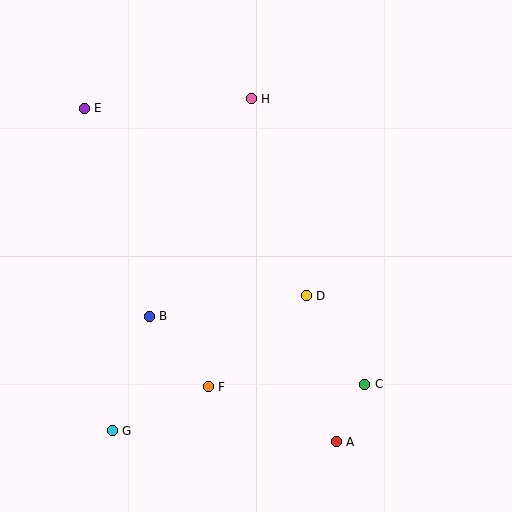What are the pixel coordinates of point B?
Point B is at (149, 316).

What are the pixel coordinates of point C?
Point C is at (365, 384).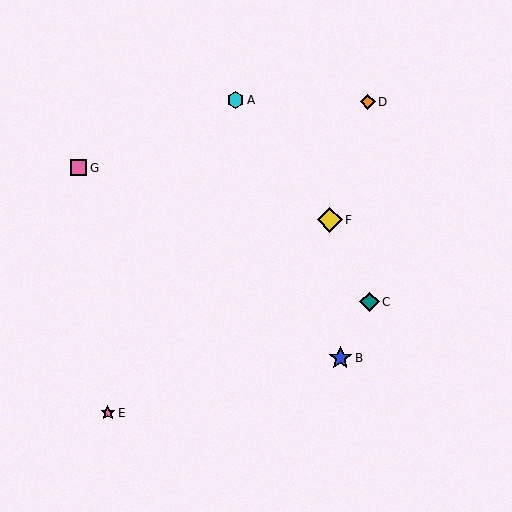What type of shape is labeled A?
Shape A is a cyan hexagon.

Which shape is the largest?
The yellow diamond (labeled F) is the largest.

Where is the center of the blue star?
The center of the blue star is at (340, 358).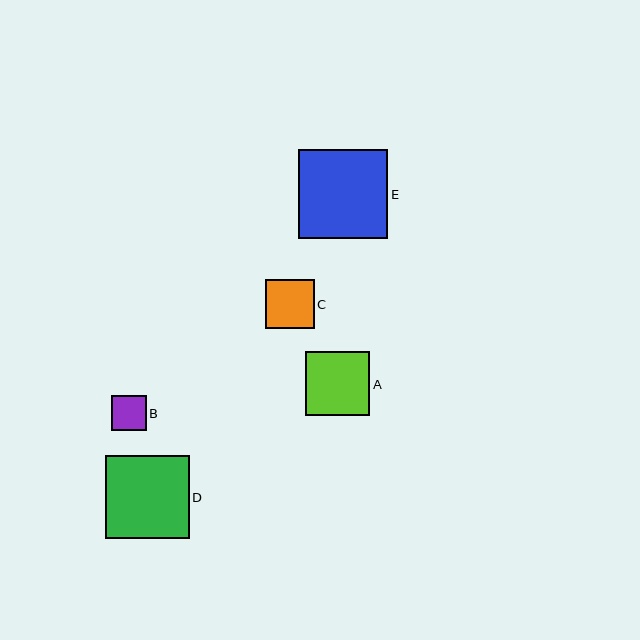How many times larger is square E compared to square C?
Square E is approximately 1.8 times the size of square C.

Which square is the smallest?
Square B is the smallest with a size of approximately 35 pixels.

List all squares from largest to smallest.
From largest to smallest: E, D, A, C, B.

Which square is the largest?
Square E is the largest with a size of approximately 89 pixels.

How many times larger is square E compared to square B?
Square E is approximately 2.6 times the size of square B.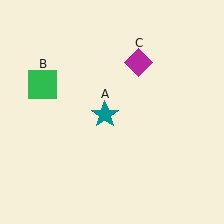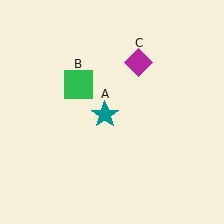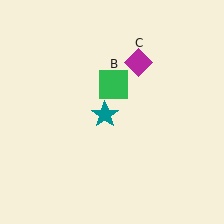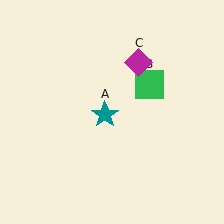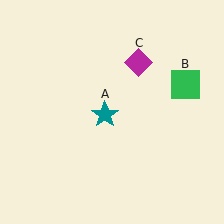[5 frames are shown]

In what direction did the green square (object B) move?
The green square (object B) moved right.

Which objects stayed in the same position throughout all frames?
Teal star (object A) and magenta diamond (object C) remained stationary.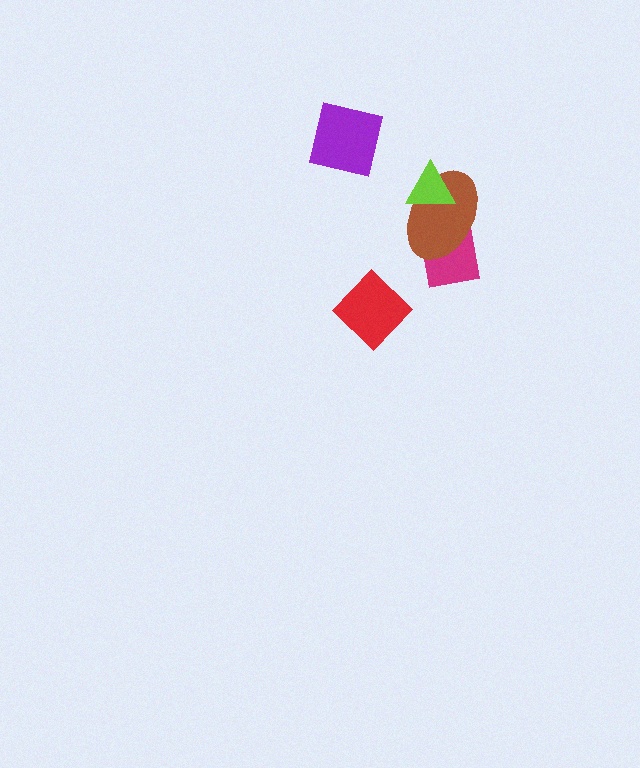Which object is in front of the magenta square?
The brown ellipse is in front of the magenta square.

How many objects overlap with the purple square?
0 objects overlap with the purple square.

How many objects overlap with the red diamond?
0 objects overlap with the red diamond.